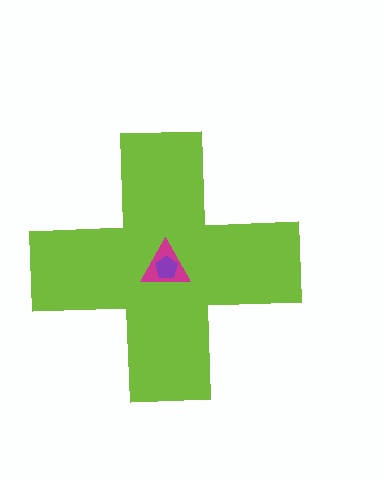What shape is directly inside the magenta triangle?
The purple pentagon.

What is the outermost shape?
The lime cross.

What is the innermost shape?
The purple pentagon.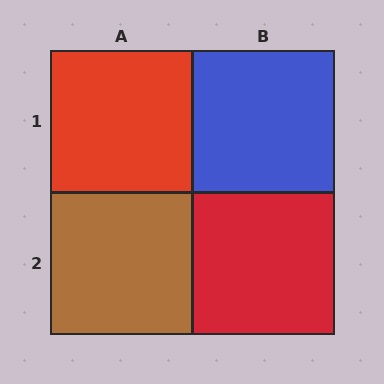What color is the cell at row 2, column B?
Red.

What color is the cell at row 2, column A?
Brown.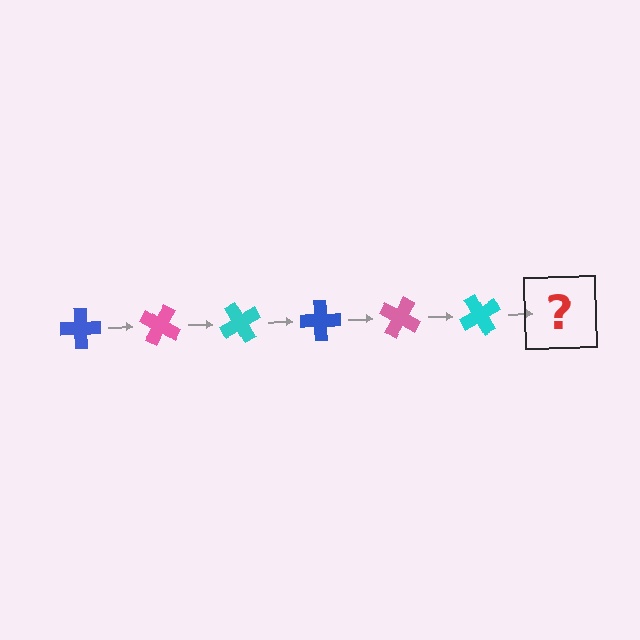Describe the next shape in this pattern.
It should be a blue cross, rotated 180 degrees from the start.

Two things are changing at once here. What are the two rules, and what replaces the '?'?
The two rules are that it rotates 30 degrees each step and the color cycles through blue, pink, and cyan. The '?' should be a blue cross, rotated 180 degrees from the start.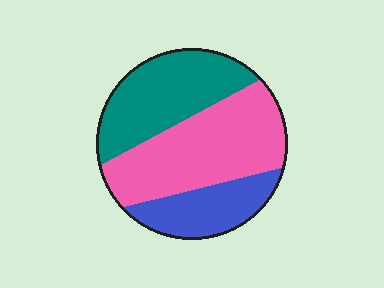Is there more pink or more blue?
Pink.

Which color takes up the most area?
Pink, at roughly 45%.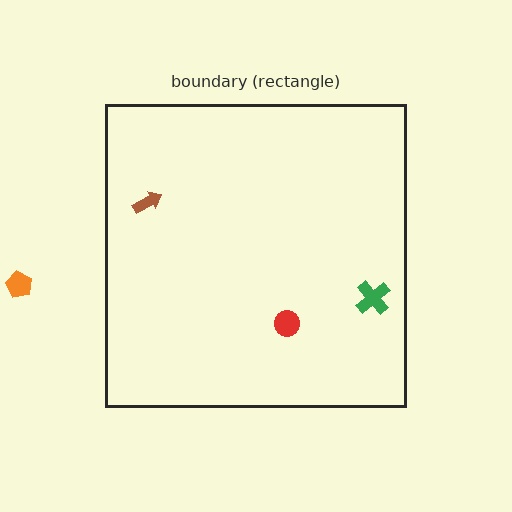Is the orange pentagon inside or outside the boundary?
Outside.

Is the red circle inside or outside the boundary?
Inside.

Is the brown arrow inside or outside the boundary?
Inside.